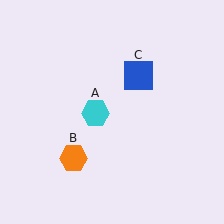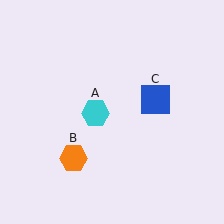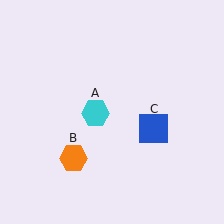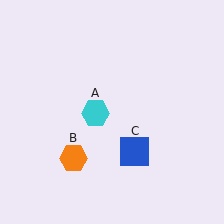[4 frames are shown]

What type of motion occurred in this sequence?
The blue square (object C) rotated clockwise around the center of the scene.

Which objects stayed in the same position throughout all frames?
Cyan hexagon (object A) and orange hexagon (object B) remained stationary.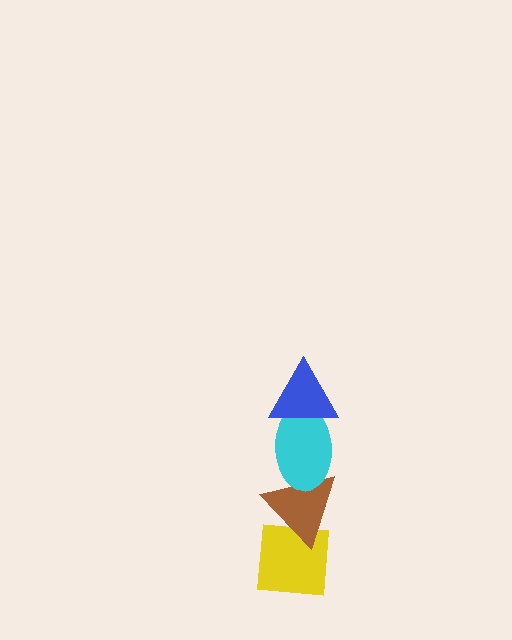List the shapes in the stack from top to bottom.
From top to bottom: the blue triangle, the cyan ellipse, the brown triangle, the yellow square.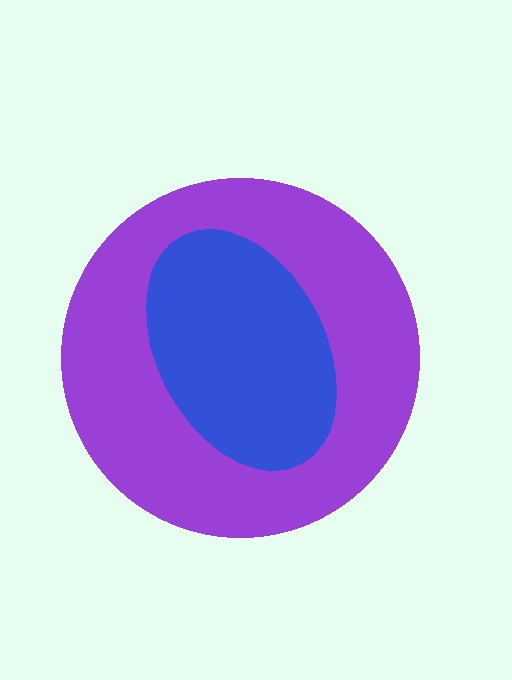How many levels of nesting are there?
2.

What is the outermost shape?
The purple circle.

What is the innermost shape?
The blue ellipse.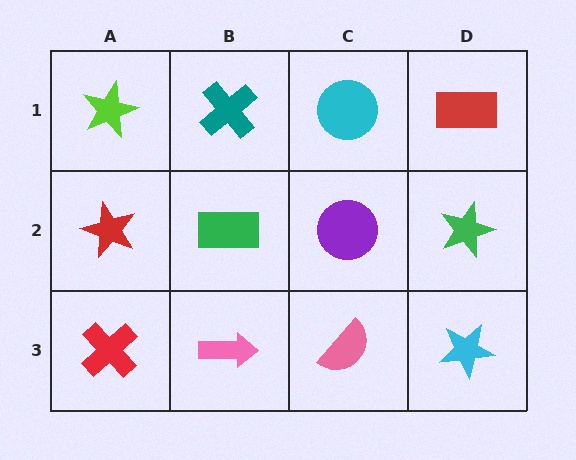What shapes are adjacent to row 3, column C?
A purple circle (row 2, column C), a pink arrow (row 3, column B), a cyan star (row 3, column D).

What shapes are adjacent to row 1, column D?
A green star (row 2, column D), a cyan circle (row 1, column C).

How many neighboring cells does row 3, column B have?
3.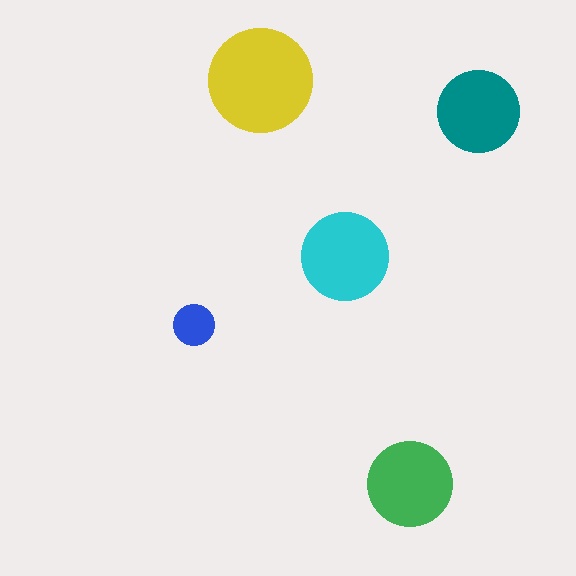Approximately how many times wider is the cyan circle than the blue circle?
About 2 times wider.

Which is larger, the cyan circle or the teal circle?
The cyan one.